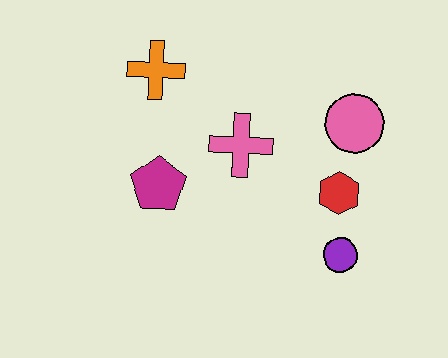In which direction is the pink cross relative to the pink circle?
The pink cross is to the left of the pink circle.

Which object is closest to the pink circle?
The red hexagon is closest to the pink circle.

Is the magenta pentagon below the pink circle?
Yes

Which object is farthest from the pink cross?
The purple circle is farthest from the pink cross.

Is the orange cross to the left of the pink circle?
Yes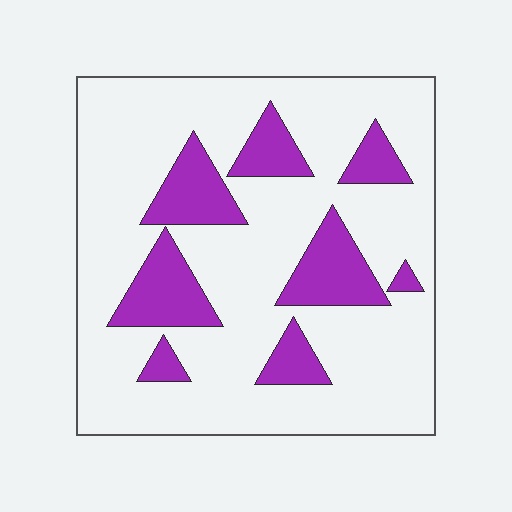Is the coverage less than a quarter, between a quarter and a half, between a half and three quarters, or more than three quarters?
Less than a quarter.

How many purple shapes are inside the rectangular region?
8.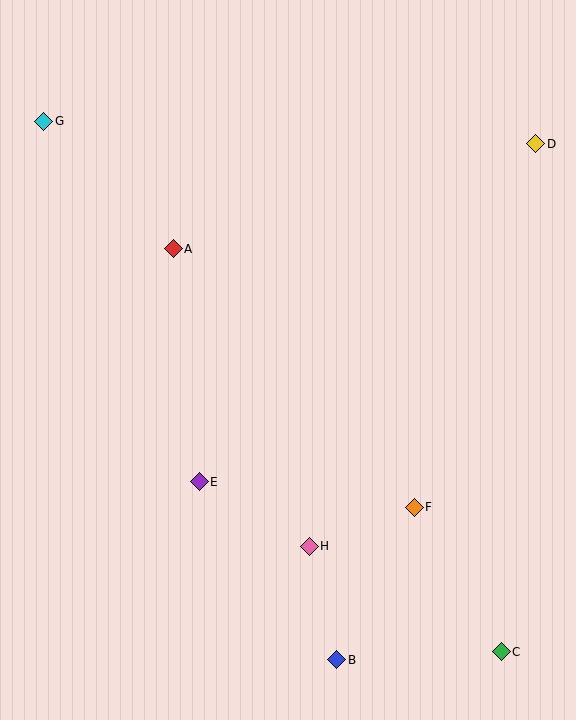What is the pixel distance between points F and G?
The distance between F and G is 535 pixels.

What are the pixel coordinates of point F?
Point F is at (414, 507).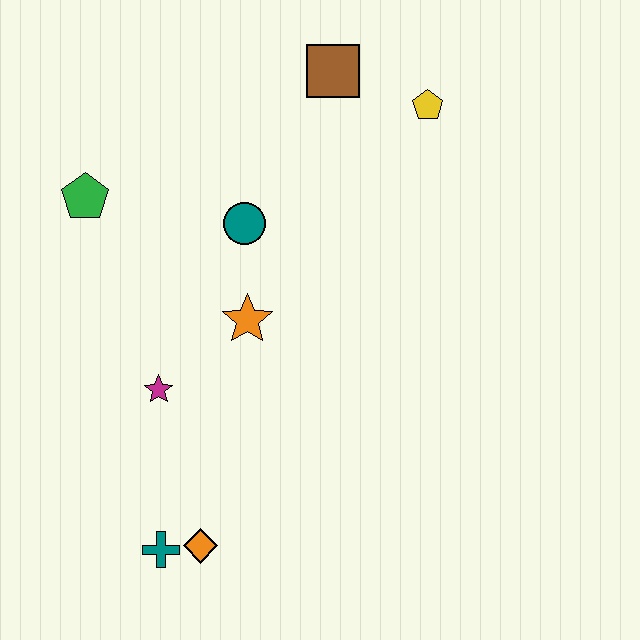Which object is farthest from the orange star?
The yellow pentagon is farthest from the orange star.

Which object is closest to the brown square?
The yellow pentagon is closest to the brown square.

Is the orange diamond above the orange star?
No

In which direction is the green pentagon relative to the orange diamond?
The green pentagon is above the orange diamond.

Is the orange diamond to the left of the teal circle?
Yes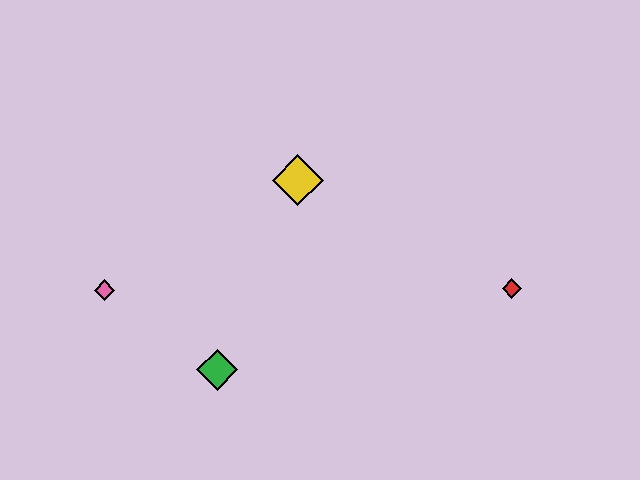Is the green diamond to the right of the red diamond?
No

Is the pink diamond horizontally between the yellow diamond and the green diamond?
No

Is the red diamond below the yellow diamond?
Yes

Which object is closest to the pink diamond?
The green diamond is closest to the pink diamond.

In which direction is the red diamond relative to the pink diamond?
The red diamond is to the right of the pink diamond.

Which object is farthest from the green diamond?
The red diamond is farthest from the green diamond.